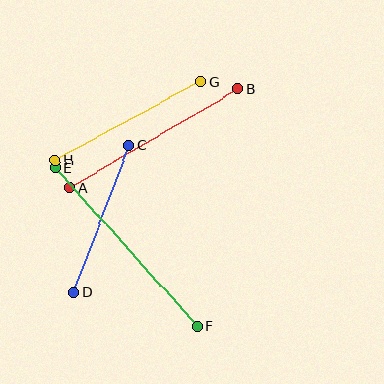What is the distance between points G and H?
The distance is approximately 166 pixels.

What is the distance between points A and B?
The distance is approximately 195 pixels.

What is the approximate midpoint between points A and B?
The midpoint is at approximately (154, 138) pixels.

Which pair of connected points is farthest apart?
Points E and F are farthest apart.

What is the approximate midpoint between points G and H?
The midpoint is at approximately (128, 121) pixels.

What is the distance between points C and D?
The distance is approximately 157 pixels.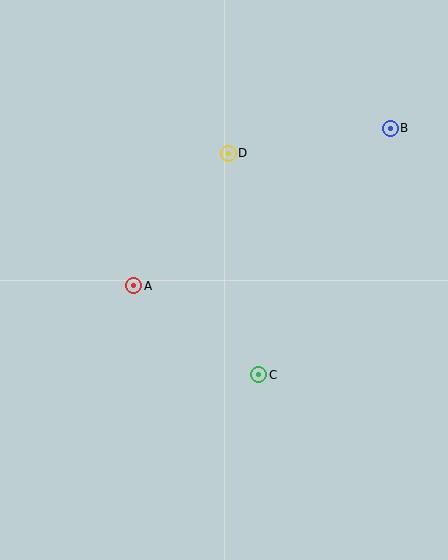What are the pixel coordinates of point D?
Point D is at (228, 153).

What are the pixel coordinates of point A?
Point A is at (134, 286).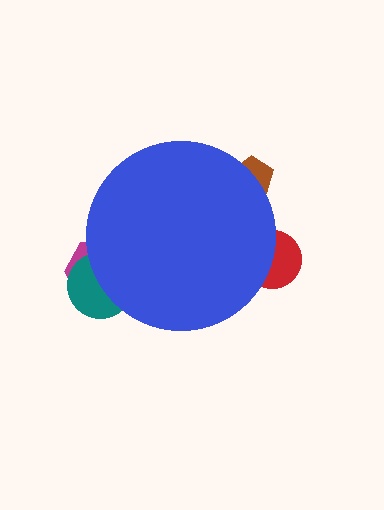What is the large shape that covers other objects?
A blue circle.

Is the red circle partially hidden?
Yes, the red circle is partially hidden behind the blue circle.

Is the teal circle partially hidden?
Yes, the teal circle is partially hidden behind the blue circle.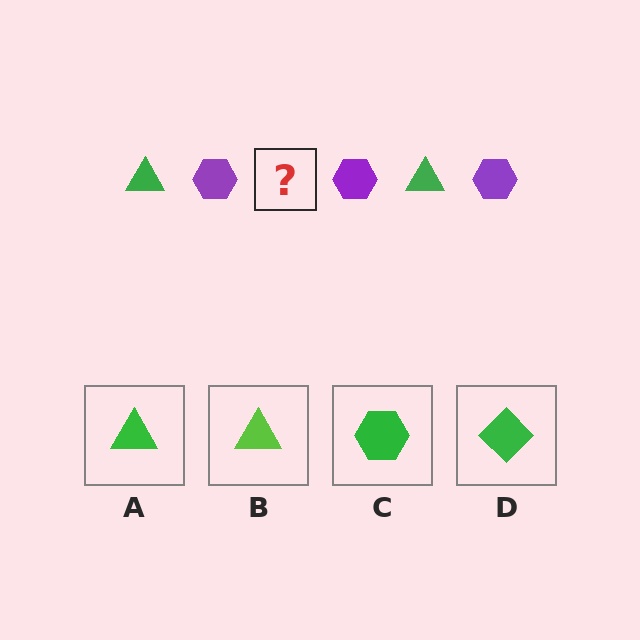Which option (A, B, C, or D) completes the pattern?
A.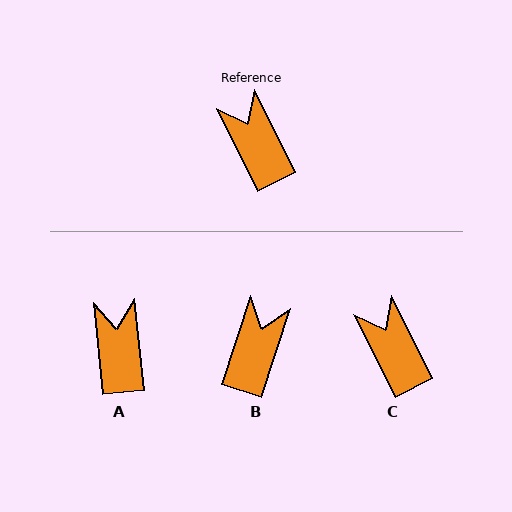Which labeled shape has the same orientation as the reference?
C.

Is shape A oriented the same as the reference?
No, it is off by about 21 degrees.